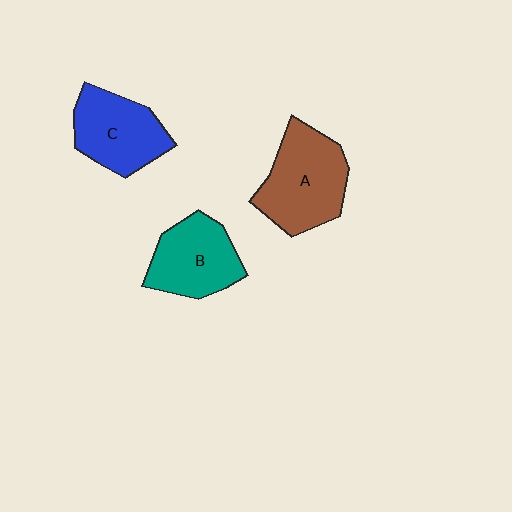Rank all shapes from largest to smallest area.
From largest to smallest: A (brown), C (blue), B (teal).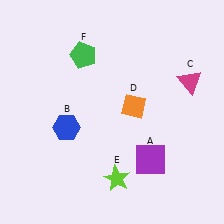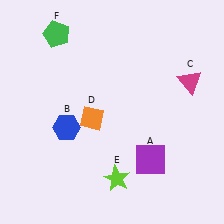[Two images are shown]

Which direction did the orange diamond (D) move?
The orange diamond (D) moved left.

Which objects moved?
The objects that moved are: the orange diamond (D), the green pentagon (F).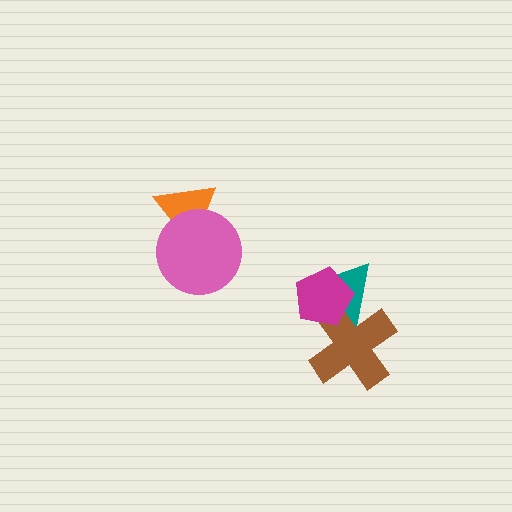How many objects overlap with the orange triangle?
1 object overlaps with the orange triangle.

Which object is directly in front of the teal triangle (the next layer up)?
The brown cross is directly in front of the teal triangle.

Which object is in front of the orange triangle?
The pink circle is in front of the orange triangle.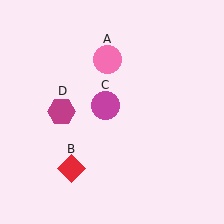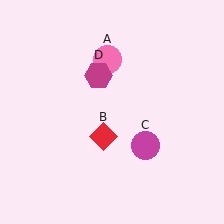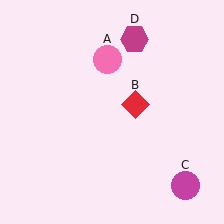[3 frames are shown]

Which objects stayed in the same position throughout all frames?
Pink circle (object A) remained stationary.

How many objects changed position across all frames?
3 objects changed position: red diamond (object B), magenta circle (object C), magenta hexagon (object D).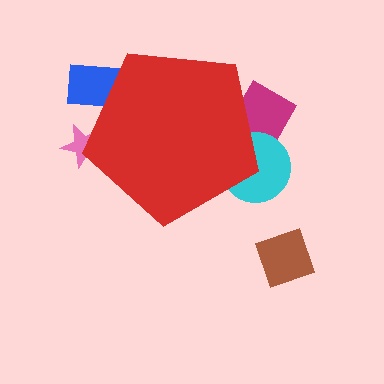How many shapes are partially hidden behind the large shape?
4 shapes are partially hidden.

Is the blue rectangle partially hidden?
Yes, the blue rectangle is partially hidden behind the red pentagon.